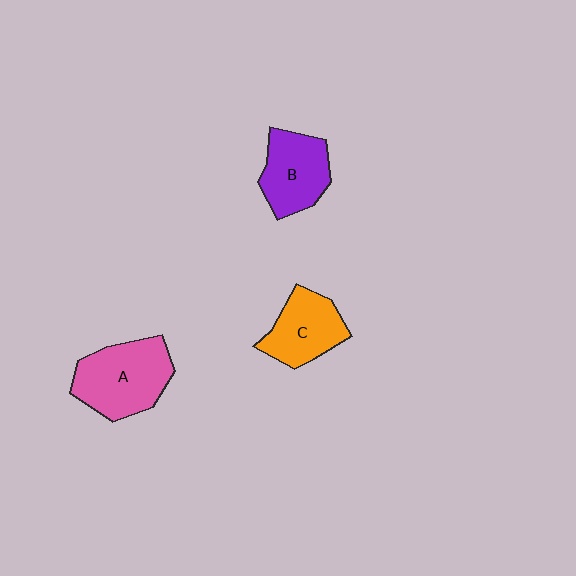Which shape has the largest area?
Shape A (pink).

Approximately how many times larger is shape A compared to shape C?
Approximately 1.4 times.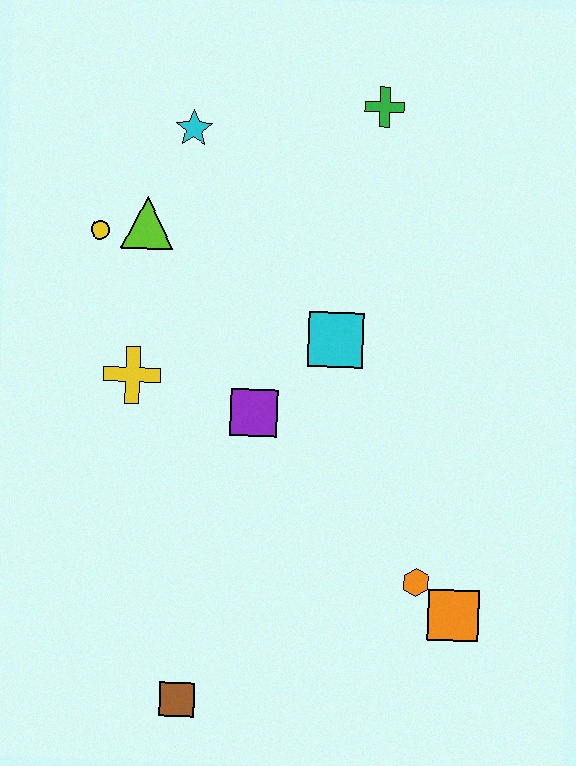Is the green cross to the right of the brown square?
Yes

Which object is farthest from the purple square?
The green cross is farthest from the purple square.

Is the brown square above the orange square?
No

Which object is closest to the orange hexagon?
The orange square is closest to the orange hexagon.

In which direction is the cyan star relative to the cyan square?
The cyan star is above the cyan square.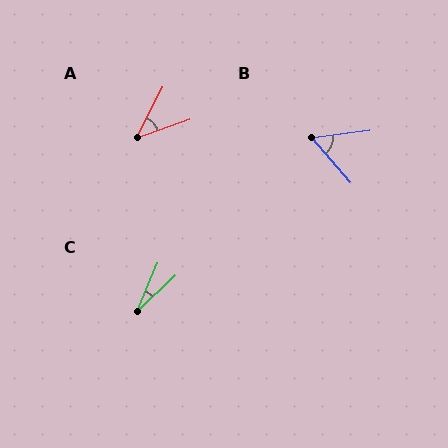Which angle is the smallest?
C, at approximately 23 degrees.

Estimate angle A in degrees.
Approximately 44 degrees.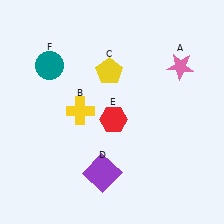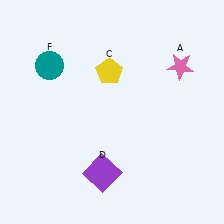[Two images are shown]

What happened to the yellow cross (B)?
The yellow cross (B) was removed in Image 2. It was in the top-left area of Image 1.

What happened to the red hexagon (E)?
The red hexagon (E) was removed in Image 2. It was in the bottom-right area of Image 1.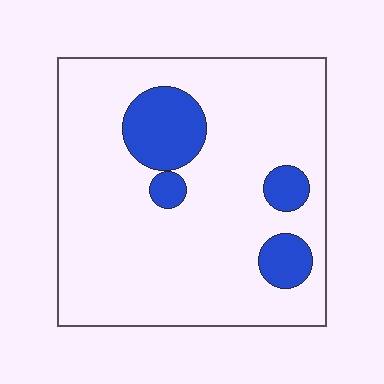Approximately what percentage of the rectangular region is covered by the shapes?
Approximately 15%.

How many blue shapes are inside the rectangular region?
4.